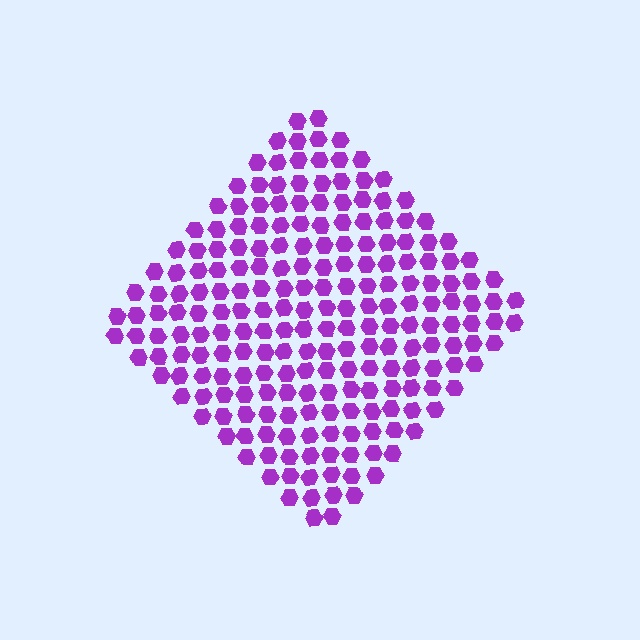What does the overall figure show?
The overall figure shows a diamond.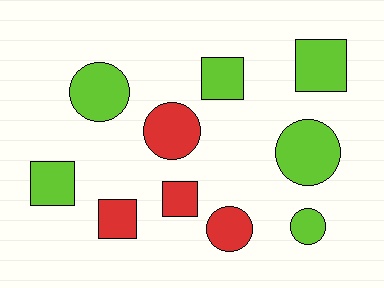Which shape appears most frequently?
Square, with 5 objects.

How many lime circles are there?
There are 3 lime circles.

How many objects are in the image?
There are 10 objects.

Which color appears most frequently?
Lime, with 6 objects.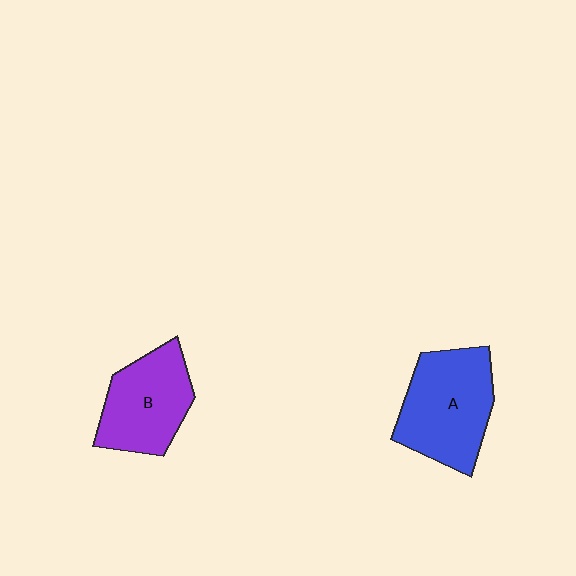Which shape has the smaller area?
Shape B (purple).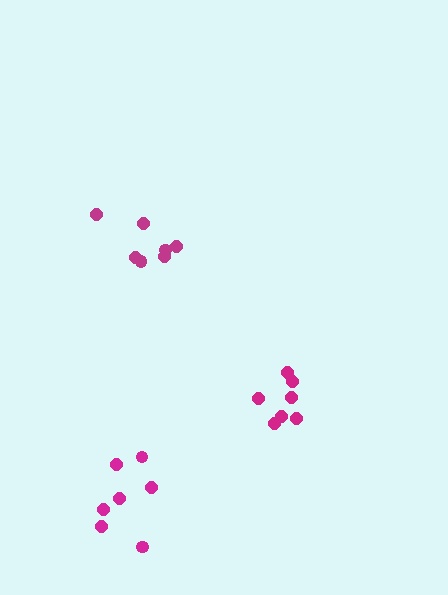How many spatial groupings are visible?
There are 3 spatial groupings.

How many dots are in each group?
Group 1: 7 dots, Group 2: 7 dots, Group 3: 7 dots (21 total).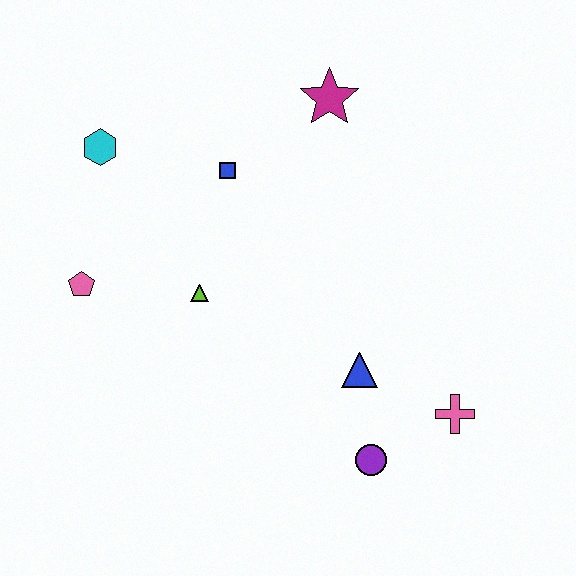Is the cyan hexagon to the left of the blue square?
Yes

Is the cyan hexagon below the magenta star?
Yes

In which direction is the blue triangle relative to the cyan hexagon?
The blue triangle is to the right of the cyan hexagon.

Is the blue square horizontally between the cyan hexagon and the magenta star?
Yes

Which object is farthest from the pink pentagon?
The pink cross is farthest from the pink pentagon.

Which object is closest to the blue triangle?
The purple circle is closest to the blue triangle.